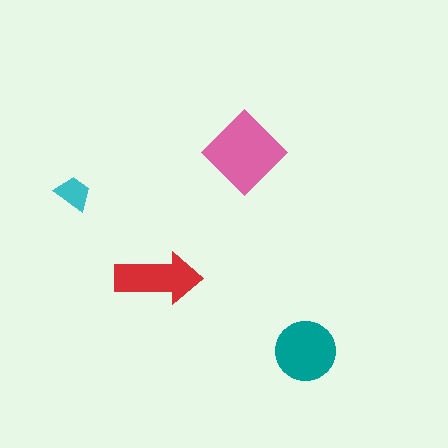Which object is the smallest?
The cyan trapezoid.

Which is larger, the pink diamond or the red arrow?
The pink diamond.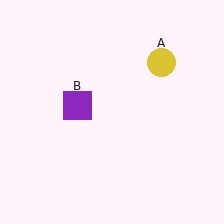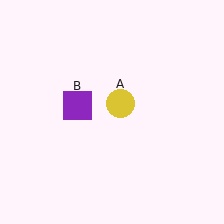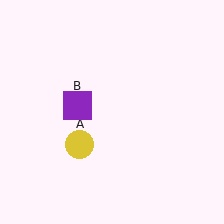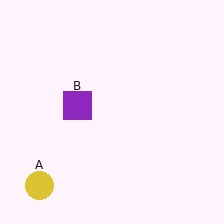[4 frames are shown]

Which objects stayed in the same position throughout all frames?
Purple square (object B) remained stationary.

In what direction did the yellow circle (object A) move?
The yellow circle (object A) moved down and to the left.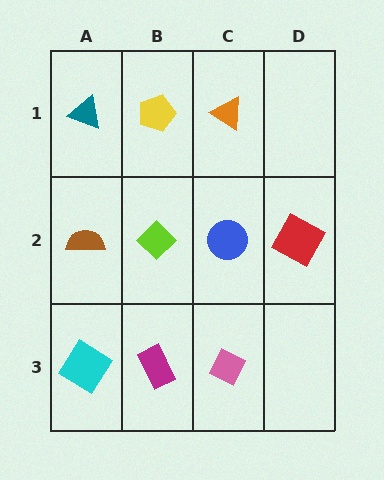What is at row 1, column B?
A yellow pentagon.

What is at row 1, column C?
An orange triangle.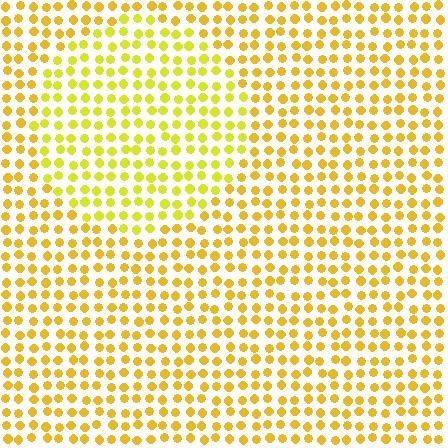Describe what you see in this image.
The image is filled with small yellow elements in a uniform arrangement. A circle-shaped region is visible where the elements are tinted to a slightly different hue, forming a subtle color boundary.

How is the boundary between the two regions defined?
The boundary is defined purely by a slight shift in hue (about 20 degrees). Spacing, size, and orientation are identical on both sides.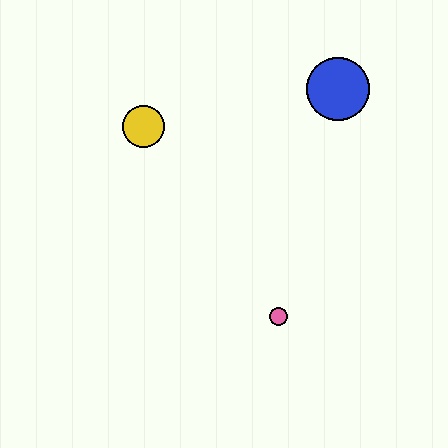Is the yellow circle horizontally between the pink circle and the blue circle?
No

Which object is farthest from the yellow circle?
The pink circle is farthest from the yellow circle.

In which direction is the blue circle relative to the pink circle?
The blue circle is above the pink circle.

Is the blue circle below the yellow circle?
No